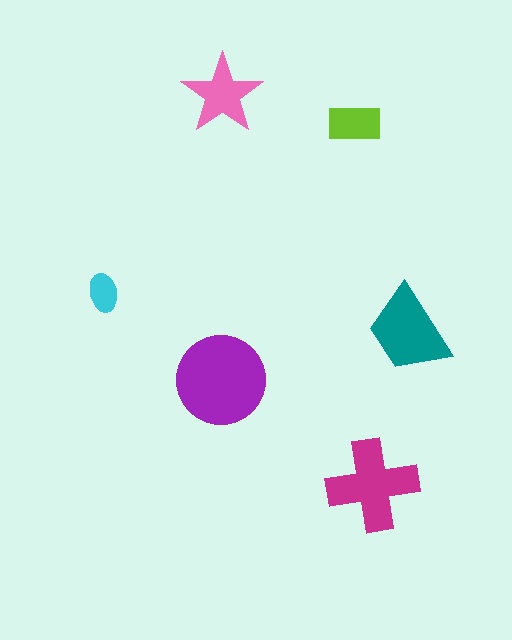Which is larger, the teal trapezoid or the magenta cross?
The magenta cross.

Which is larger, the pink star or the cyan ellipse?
The pink star.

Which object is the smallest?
The cyan ellipse.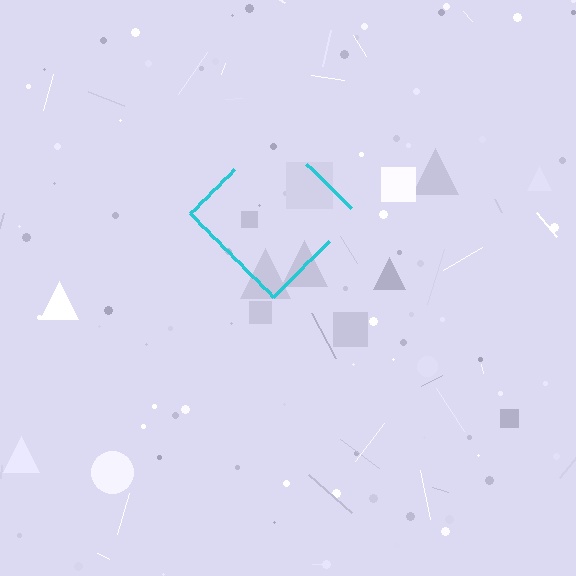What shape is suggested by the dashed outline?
The dashed outline suggests a diamond.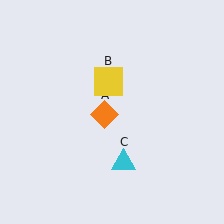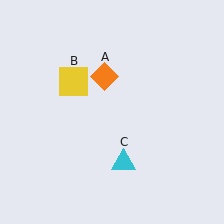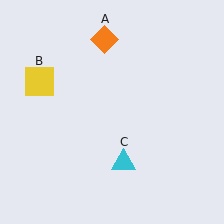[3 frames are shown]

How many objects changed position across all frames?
2 objects changed position: orange diamond (object A), yellow square (object B).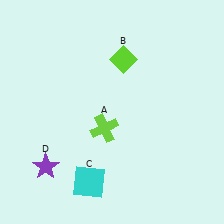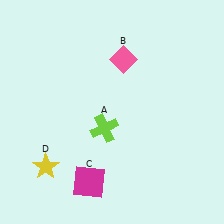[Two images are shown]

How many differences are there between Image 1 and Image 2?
There are 3 differences between the two images.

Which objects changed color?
B changed from lime to pink. C changed from cyan to magenta. D changed from purple to yellow.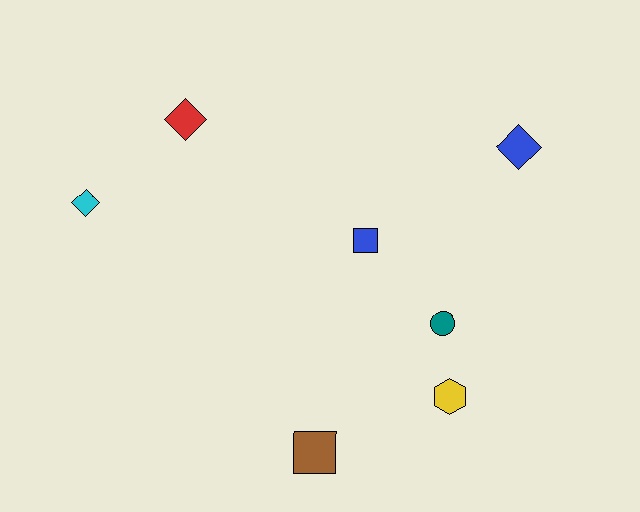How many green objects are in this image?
There are no green objects.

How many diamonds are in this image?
There are 3 diamonds.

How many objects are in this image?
There are 7 objects.